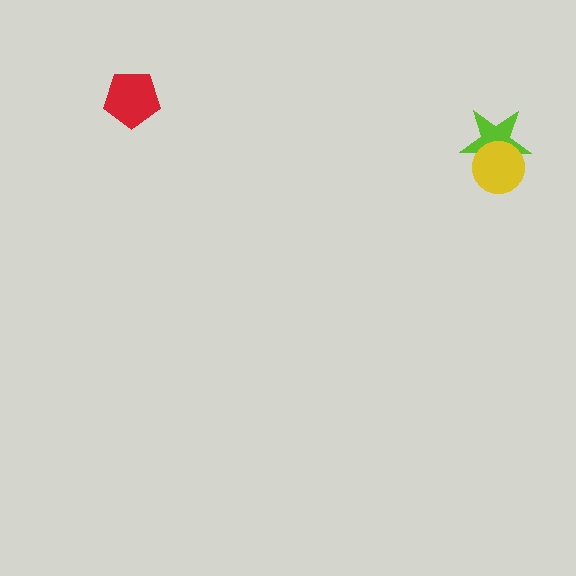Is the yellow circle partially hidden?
No, no other shape covers it.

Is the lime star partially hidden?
Yes, it is partially covered by another shape.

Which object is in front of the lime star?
The yellow circle is in front of the lime star.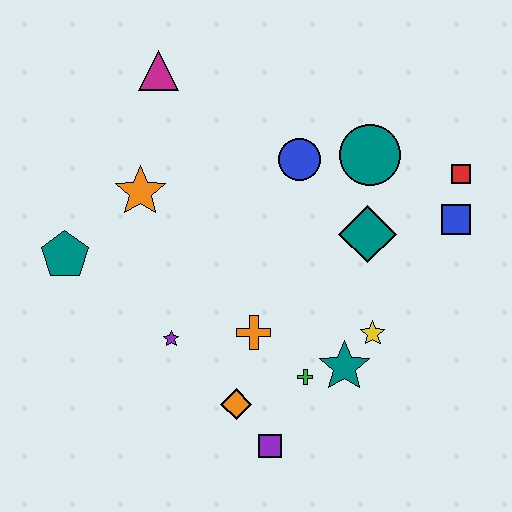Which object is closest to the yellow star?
The teal star is closest to the yellow star.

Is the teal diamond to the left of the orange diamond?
No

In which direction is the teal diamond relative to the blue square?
The teal diamond is to the left of the blue square.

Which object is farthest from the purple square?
The magenta triangle is farthest from the purple square.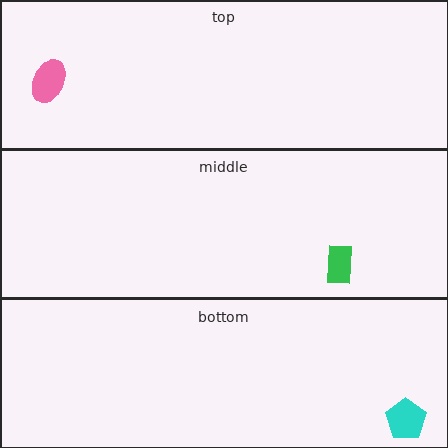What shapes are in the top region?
The pink ellipse.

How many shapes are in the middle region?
1.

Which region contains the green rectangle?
The middle region.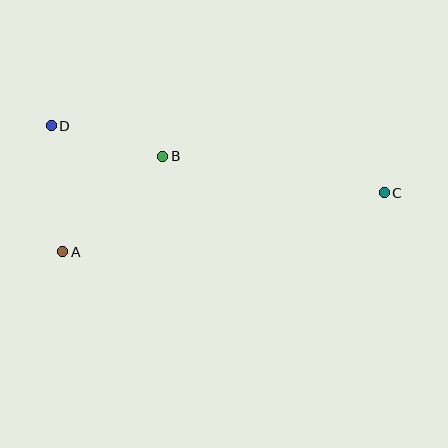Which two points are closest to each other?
Points B and D are closest to each other.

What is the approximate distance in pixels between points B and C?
The distance between B and C is approximately 225 pixels.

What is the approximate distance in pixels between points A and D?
The distance between A and D is approximately 126 pixels.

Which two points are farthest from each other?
Points C and D are farthest from each other.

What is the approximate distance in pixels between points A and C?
The distance between A and C is approximately 327 pixels.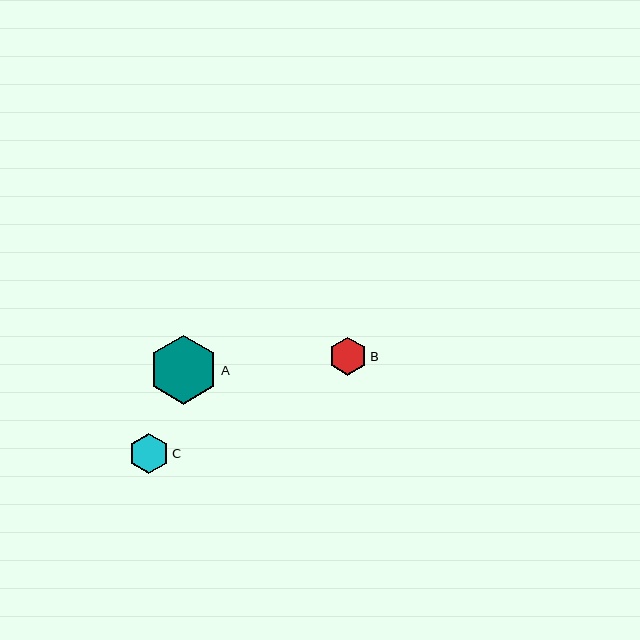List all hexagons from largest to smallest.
From largest to smallest: A, C, B.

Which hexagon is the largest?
Hexagon A is the largest with a size of approximately 69 pixels.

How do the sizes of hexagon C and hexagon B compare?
Hexagon C and hexagon B are approximately the same size.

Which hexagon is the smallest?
Hexagon B is the smallest with a size of approximately 38 pixels.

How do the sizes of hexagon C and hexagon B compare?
Hexagon C and hexagon B are approximately the same size.